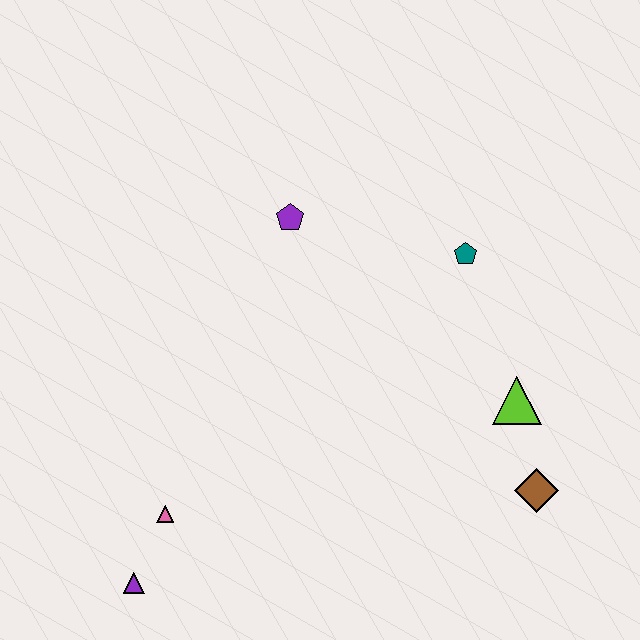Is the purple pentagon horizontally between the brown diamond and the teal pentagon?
No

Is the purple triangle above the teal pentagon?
No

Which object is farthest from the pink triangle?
The teal pentagon is farthest from the pink triangle.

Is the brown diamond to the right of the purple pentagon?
Yes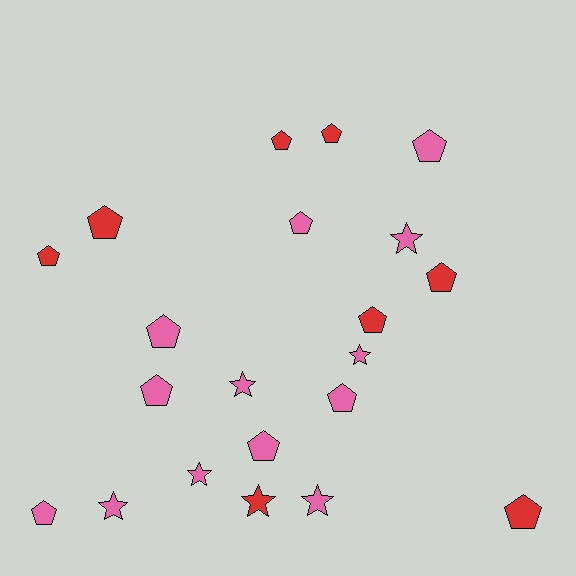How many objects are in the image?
There are 21 objects.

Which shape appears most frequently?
Pentagon, with 14 objects.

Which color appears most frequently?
Pink, with 13 objects.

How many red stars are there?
There is 1 red star.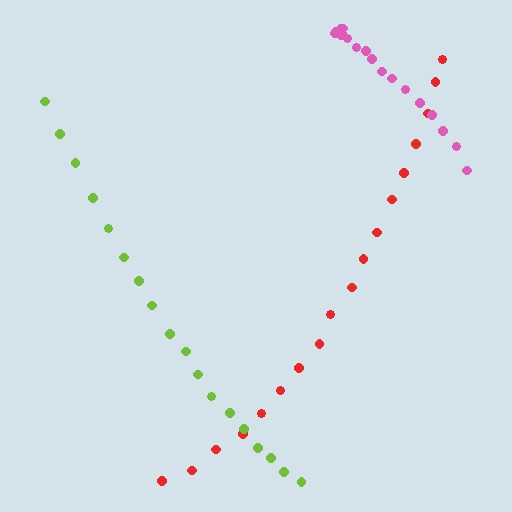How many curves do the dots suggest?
There are 3 distinct paths.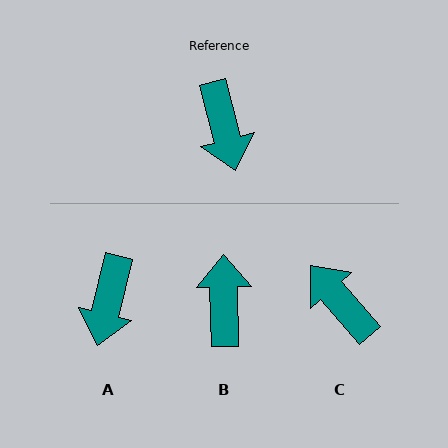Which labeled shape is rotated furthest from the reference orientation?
B, about 166 degrees away.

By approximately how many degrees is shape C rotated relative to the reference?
Approximately 154 degrees clockwise.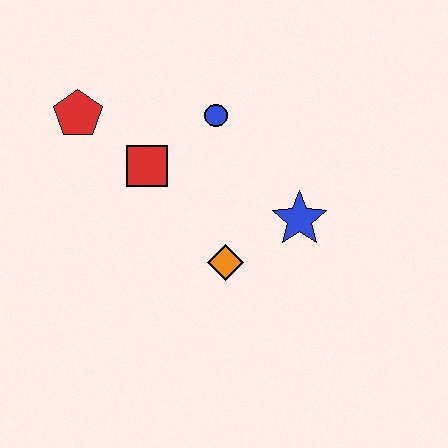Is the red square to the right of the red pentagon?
Yes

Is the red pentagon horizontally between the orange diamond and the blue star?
No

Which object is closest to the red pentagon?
The red square is closest to the red pentagon.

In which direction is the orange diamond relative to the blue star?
The orange diamond is to the left of the blue star.